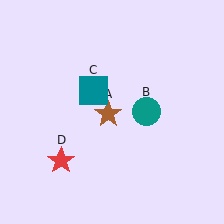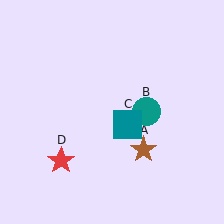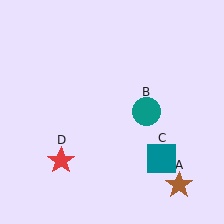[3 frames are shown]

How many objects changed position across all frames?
2 objects changed position: brown star (object A), teal square (object C).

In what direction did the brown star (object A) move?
The brown star (object A) moved down and to the right.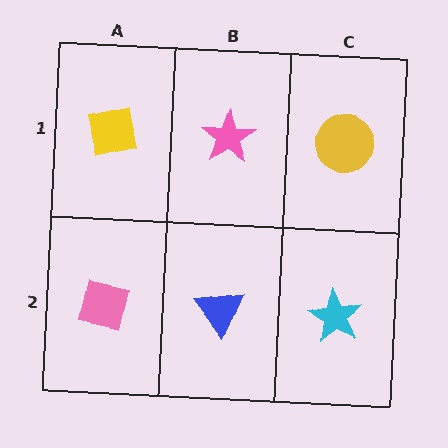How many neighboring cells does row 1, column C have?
2.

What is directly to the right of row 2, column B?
A cyan star.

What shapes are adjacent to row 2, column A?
A yellow square (row 1, column A), a blue triangle (row 2, column B).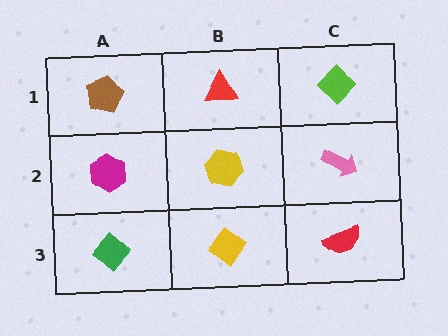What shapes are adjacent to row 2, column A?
A brown pentagon (row 1, column A), a green diamond (row 3, column A), a yellow hexagon (row 2, column B).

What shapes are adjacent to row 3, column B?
A yellow hexagon (row 2, column B), a green diamond (row 3, column A), a red semicircle (row 3, column C).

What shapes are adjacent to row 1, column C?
A pink arrow (row 2, column C), a red triangle (row 1, column B).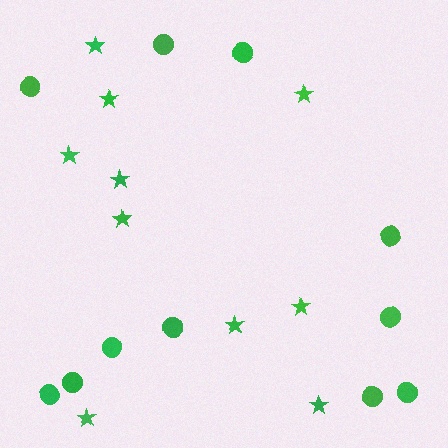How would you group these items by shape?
There are 2 groups: one group of circles (11) and one group of stars (10).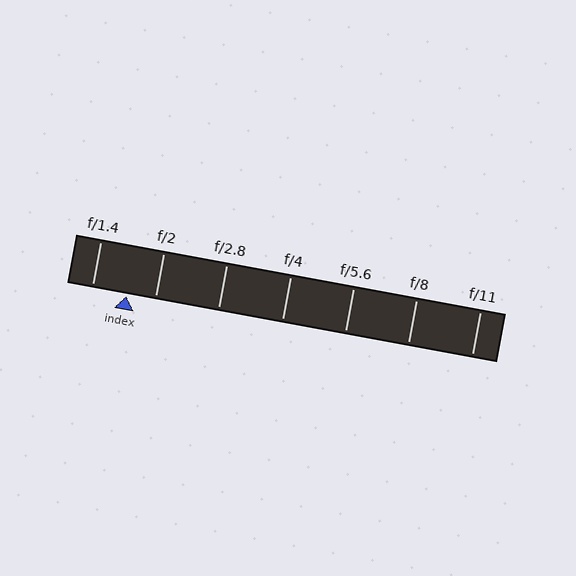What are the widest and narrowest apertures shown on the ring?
The widest aperture shown is f/1.4 and the narrowest is f/11.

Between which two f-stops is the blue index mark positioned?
The index mark is between f/1.4 and f/2.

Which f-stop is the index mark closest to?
The index mark is closest to f/2.